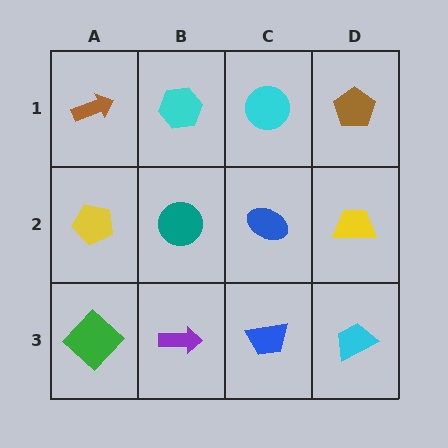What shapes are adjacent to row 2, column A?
A brown arrow (row 1, column A), a green diamond (row 3, column A), a teal circle (row 2, column B).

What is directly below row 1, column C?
A blue ellipse.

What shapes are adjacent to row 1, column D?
A yellow trapezoid (row 2, column D), a cyan circle (row 1, column C).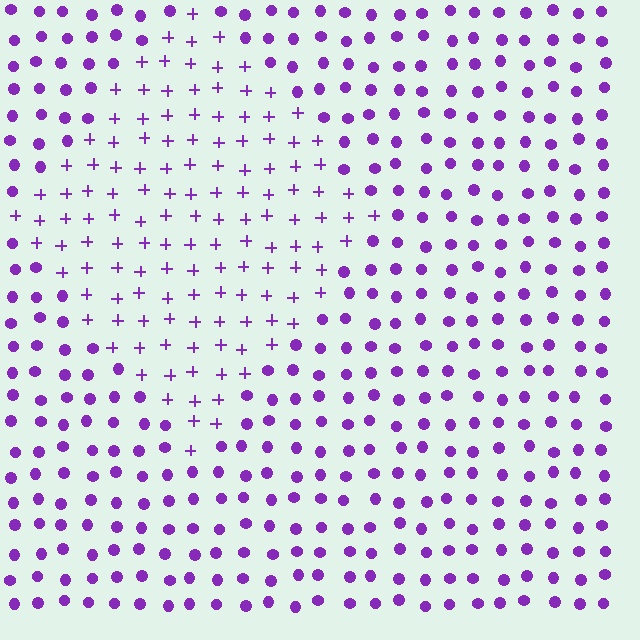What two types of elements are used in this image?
The image uses plus signs inside the diamond region and circles outside it.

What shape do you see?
I see a diamond.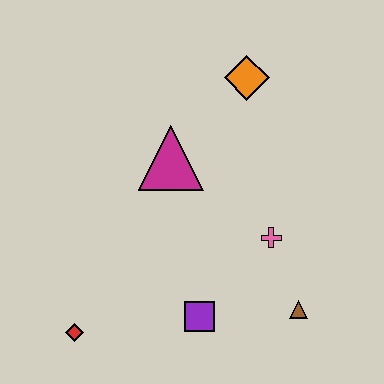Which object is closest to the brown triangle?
The pink cross is closest to the brown triangle.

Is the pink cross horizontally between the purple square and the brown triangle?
Yes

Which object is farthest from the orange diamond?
The red diamond is farthest from the orange diamond.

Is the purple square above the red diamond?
Yes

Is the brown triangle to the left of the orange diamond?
No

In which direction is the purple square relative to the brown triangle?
The purple square is to the left of the brown triangle.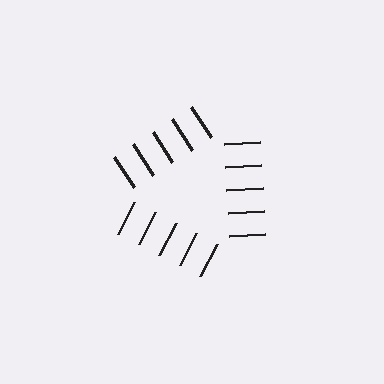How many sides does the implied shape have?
3 sides — the line-ends trace a triangle.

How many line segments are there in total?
15 — 5 along each of the 3 edges.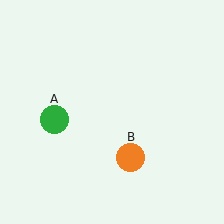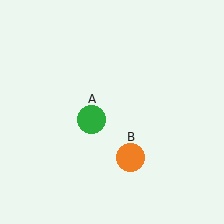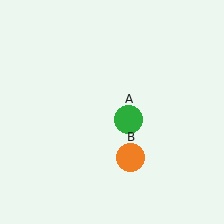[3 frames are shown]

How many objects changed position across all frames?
1 object changed position: green circle (object A).